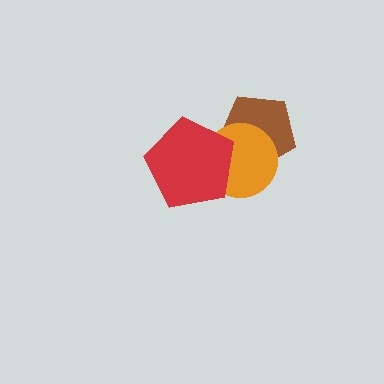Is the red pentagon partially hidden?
No, no other shape covers it.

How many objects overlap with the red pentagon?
2 objects overlap with the red pentagon.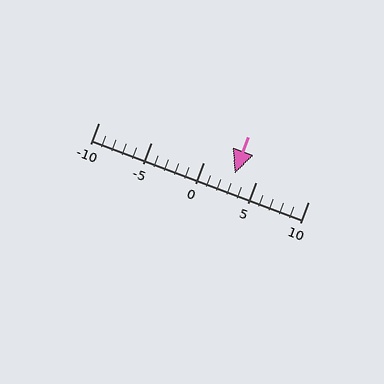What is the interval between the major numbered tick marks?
The major tick marks are spaced 5 units apart.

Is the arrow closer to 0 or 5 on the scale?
The arrow is closer to 5.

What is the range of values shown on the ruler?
The ruler shows values from -10 to 10.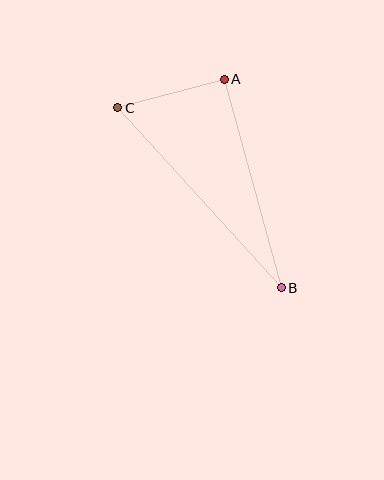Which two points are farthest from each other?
Points B and C are farthest from each other.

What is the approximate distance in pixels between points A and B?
The distance between A and B is approximately 216 pixels.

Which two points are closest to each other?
Points A and C are closest to each other.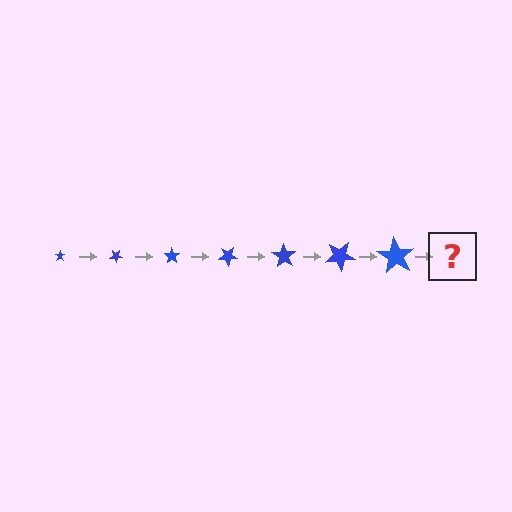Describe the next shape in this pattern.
It should be a star, larger than the previous one and rotated 245 degrees from the start.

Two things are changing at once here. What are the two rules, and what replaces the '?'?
The two rules are that the star grows larger each step and it rotates 35 degrees each step. The '?' should be a star, larger than the previous one and rotated 245 degrees from the start.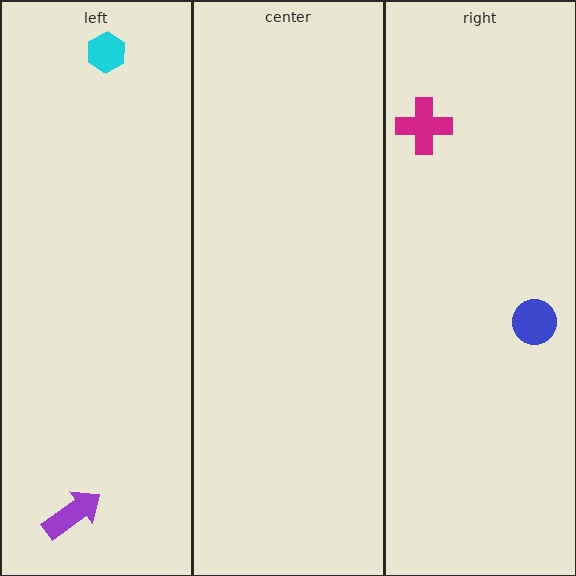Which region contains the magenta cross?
The right region.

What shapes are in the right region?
The magenta cross, the blue circle.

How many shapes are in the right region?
2.